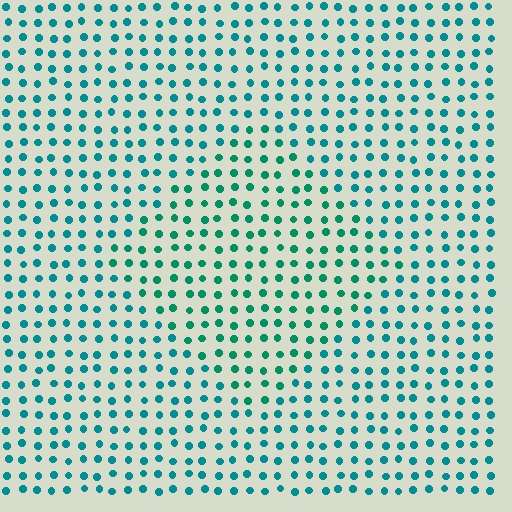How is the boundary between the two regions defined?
The boundary is defined purely by a slight shift in hue (about 22 degrees). Spacing, size, and orientation are identical on both sides.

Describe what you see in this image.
The image is filled with small teal elements in a uniform arrangement. A diamond-shaped region is visible where the elements are tinted to a slightly different hue, forming a subtle color boundary.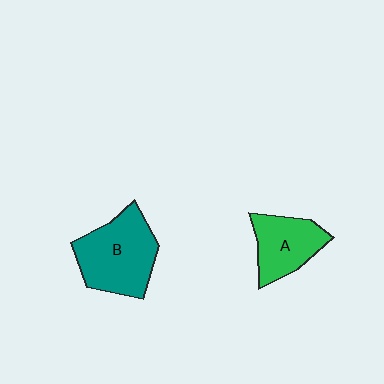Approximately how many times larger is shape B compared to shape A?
Approximately 1.4 times.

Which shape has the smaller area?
Shape A (green).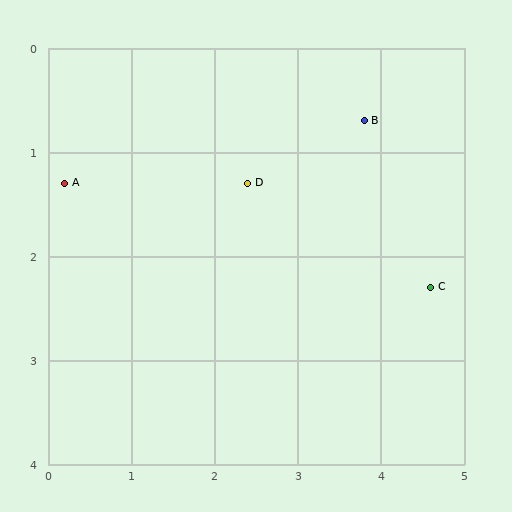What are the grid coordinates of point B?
Point B is at approximately (3.8, 0.7).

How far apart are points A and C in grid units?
Points A and C are about 4.5 grid units apart.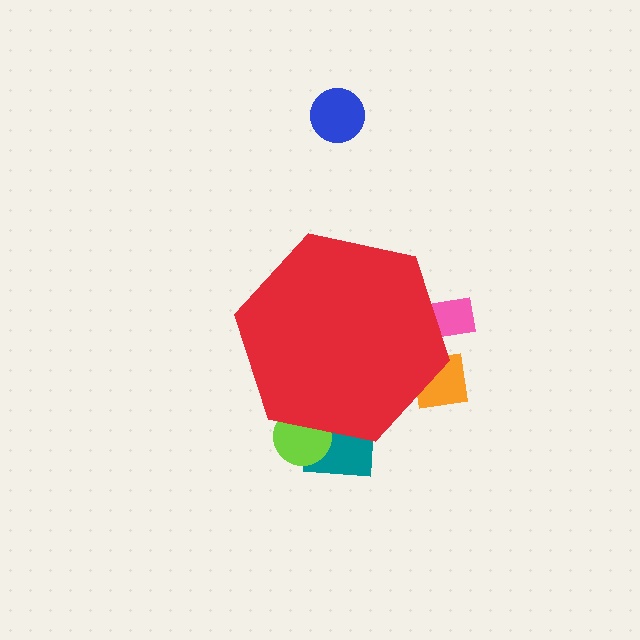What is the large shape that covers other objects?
A red hexagon.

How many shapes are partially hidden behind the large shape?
4 shapes are partially hidden.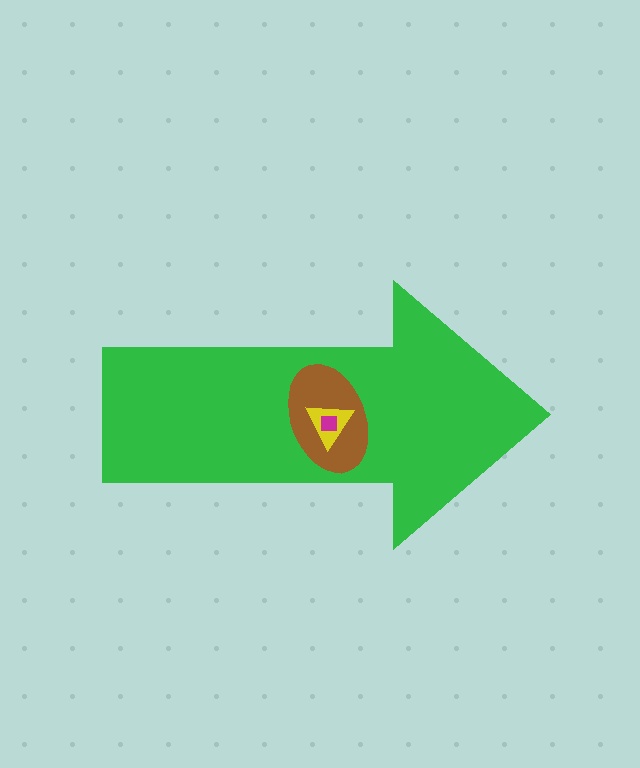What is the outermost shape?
The green arrow.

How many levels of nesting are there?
4.